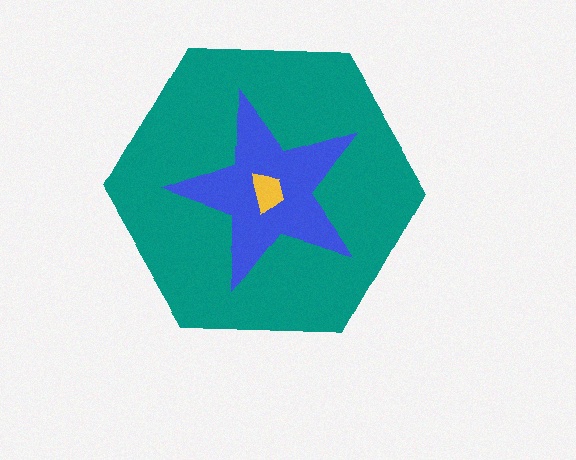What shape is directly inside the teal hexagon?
The blue star.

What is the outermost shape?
The teal hexagon.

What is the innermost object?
The yellow trapezoid.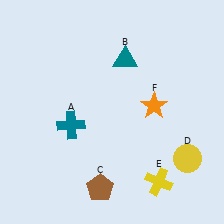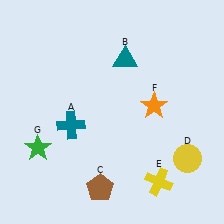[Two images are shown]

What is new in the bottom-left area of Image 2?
A green star (G) was added in the bottom-left area of Image 2.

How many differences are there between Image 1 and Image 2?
There is 1 difference between the two images.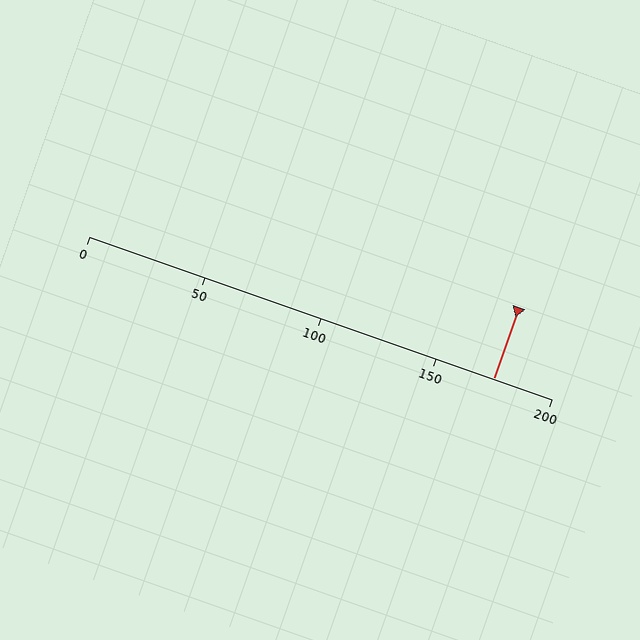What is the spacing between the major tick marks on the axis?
The major ticks are spaced 50 apart.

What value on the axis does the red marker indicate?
The marker indicates approximately 175.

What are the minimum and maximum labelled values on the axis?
The axis runs from 0 to 200.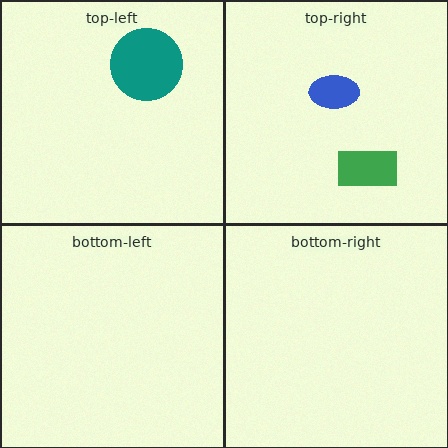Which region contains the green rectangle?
The top-right region.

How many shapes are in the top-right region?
2.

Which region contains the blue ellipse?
The top-right region.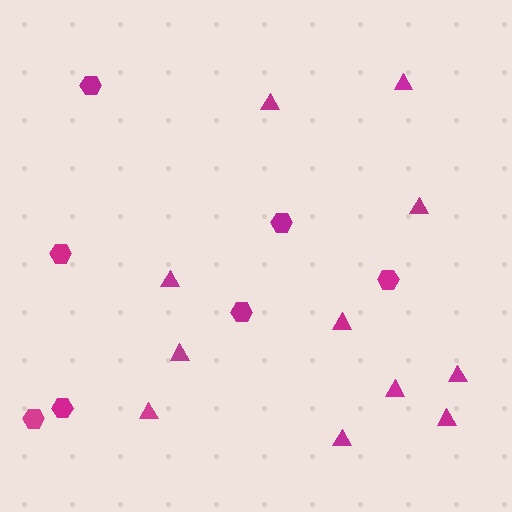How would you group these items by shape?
There are 2 groups: one group of triangles (11) and one group of hexagons (7).